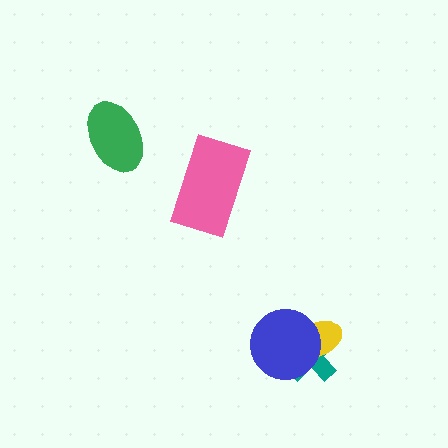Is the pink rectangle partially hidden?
No, no other shape covers it.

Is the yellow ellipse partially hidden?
Yes, it is partially covered by another shape.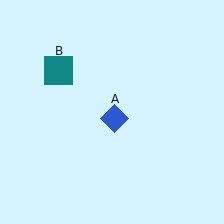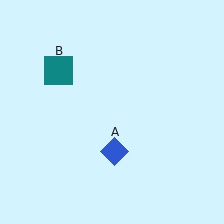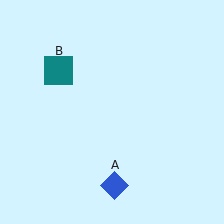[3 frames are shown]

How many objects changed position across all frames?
1 object changed position: blue diamond (object A).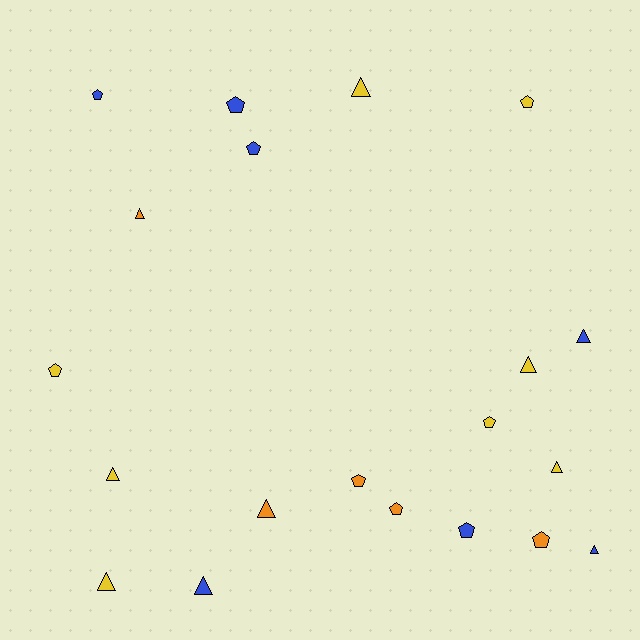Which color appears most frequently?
Yellow, with 8 objects.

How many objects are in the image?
There are 20 objects.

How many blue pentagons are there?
There are 4 blue pentagons.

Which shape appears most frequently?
Pentagon, with 10 objects.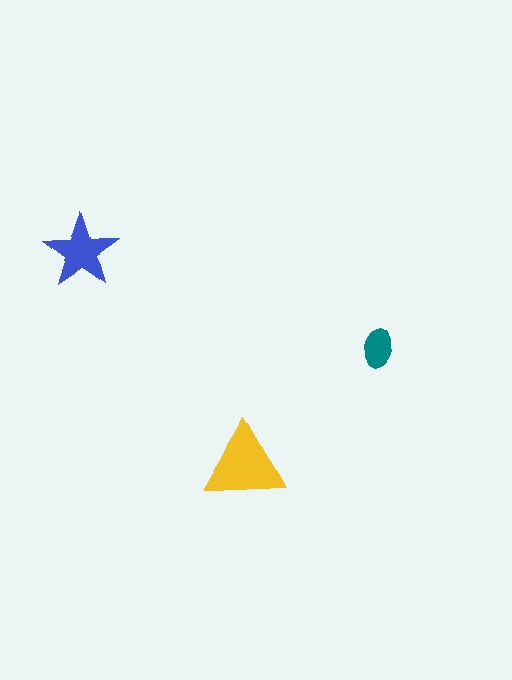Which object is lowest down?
The yellow triangle is bottommost.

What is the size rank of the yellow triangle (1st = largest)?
1st.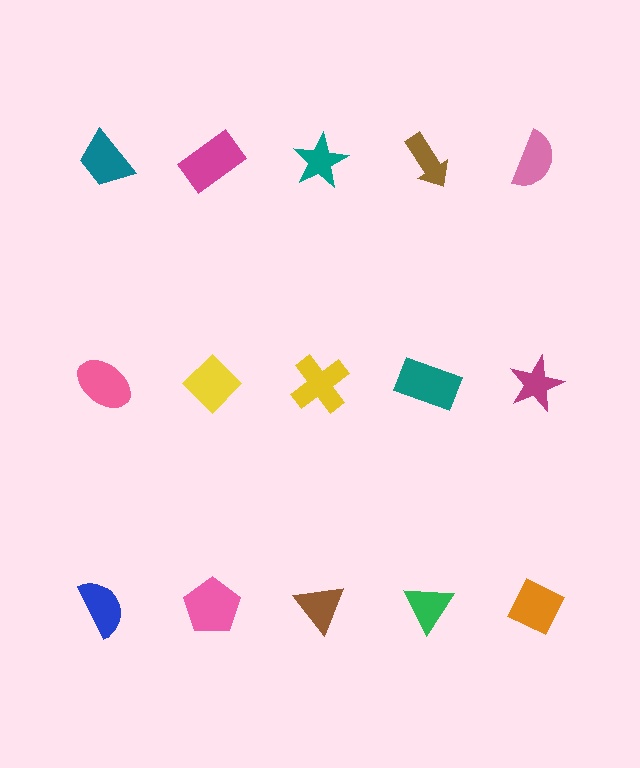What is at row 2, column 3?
A yellow cross.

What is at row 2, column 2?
A yellow diamond.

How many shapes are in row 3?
5 shapes.